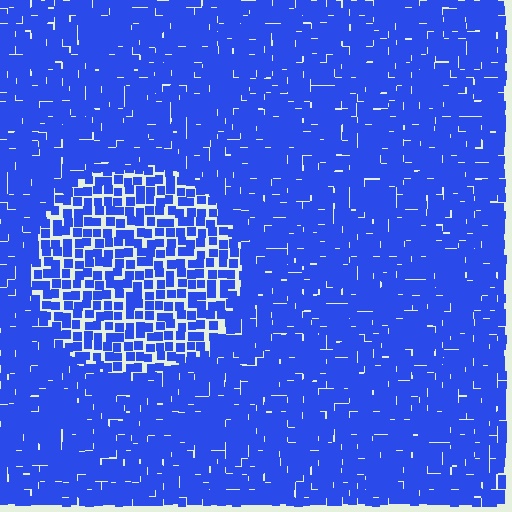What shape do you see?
I see a circle.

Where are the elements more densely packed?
The elements are more densely packed outside the circle boundary.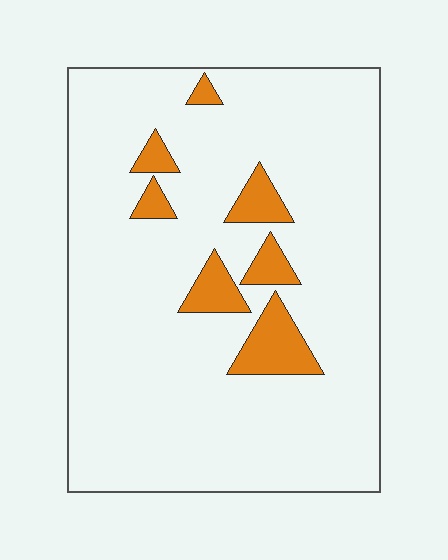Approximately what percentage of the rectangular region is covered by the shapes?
Approximately 10%.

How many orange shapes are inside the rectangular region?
7.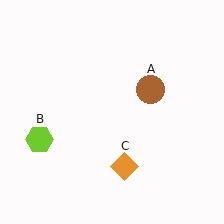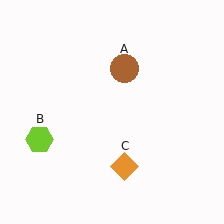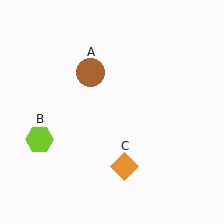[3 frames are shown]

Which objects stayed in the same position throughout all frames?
Lime hexagon (object B) and orange diamond (object C) remained stationary.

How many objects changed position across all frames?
1 object changed position: brown circle (object A).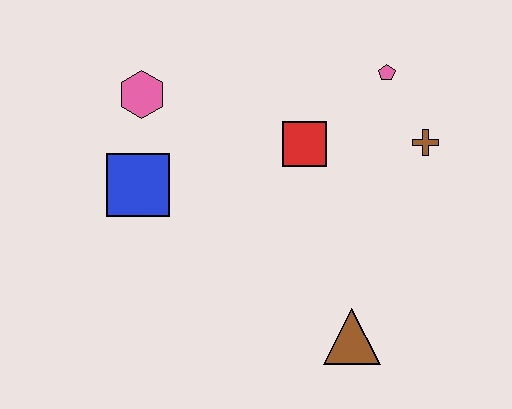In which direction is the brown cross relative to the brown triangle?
The brown cross is above the brown triangle.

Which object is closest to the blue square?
The pink hexagon is closest to the blue square.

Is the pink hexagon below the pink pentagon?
Yes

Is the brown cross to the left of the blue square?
No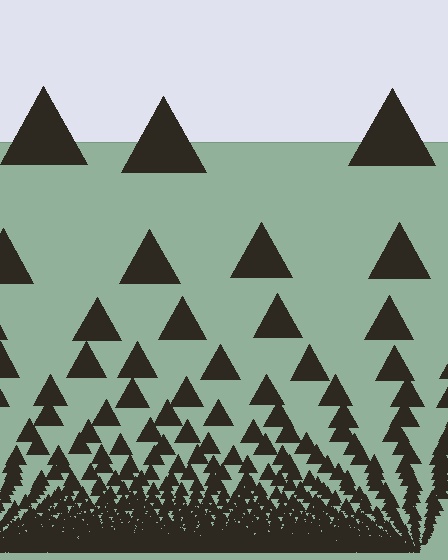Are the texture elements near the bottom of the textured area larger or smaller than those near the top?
Smaller. The gradient is inverted — elements near the bottom are smaller and denser.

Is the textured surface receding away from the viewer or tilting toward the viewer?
The surface appears to tilt toward the viewer. Texture elements get larger and sparser toward the top.